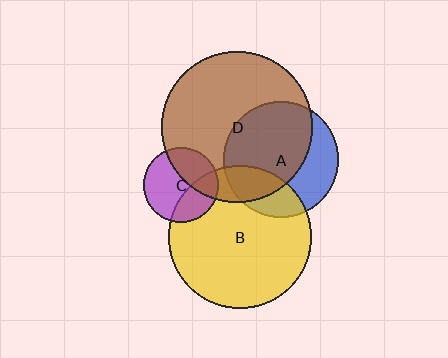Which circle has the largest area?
Circle D (brown).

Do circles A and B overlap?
Yes.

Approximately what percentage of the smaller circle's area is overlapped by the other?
Approximately 25%.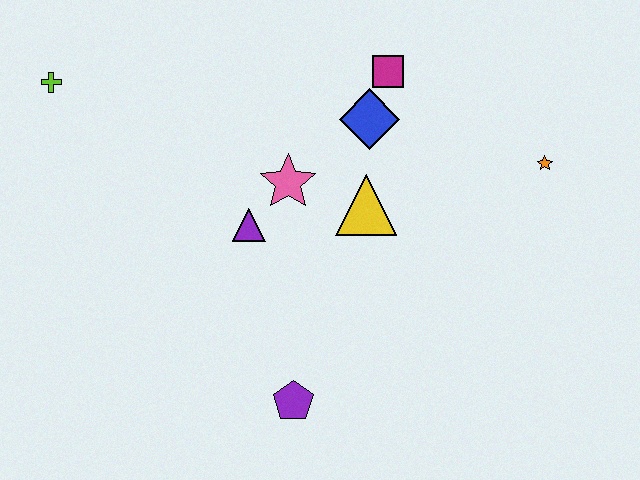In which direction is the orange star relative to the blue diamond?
The orange star is to the right of the blue diamond.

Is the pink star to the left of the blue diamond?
Yes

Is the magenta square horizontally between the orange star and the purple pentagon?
Yes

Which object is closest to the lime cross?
The purple triangle is closest to the lime cross.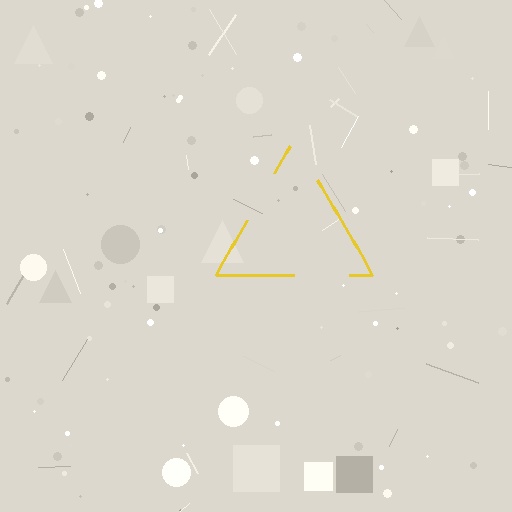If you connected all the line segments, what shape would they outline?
They would outline a triangle.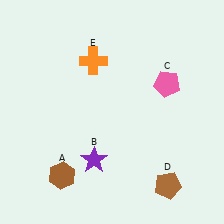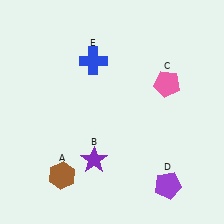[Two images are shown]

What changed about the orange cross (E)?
In Image 1, E is orange. In Image 2, it changed to blue.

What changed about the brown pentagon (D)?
In Image 1, D is brown. In Image 2, it changed to purple.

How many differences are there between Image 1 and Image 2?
There are 2 differences between the two images.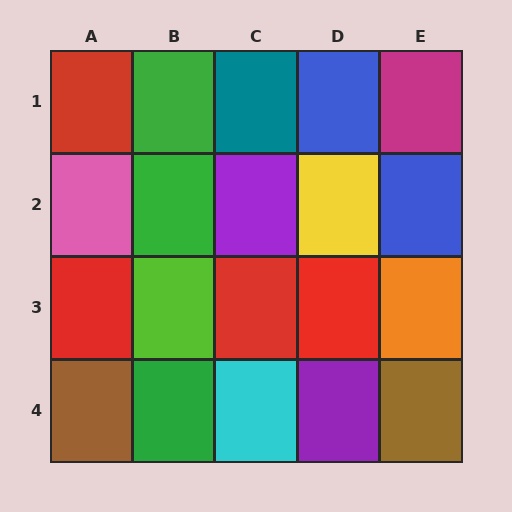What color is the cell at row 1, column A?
Red.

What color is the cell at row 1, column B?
Green.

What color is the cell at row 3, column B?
Lime.